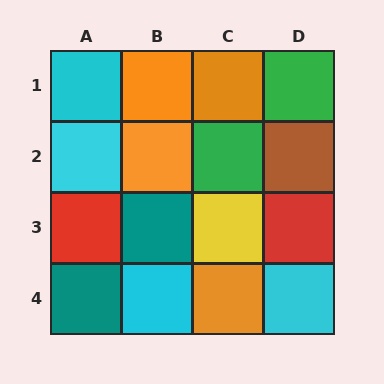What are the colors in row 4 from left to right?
Teal, cyan, orange, cyan.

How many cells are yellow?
1 cell is yellow.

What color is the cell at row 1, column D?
Green.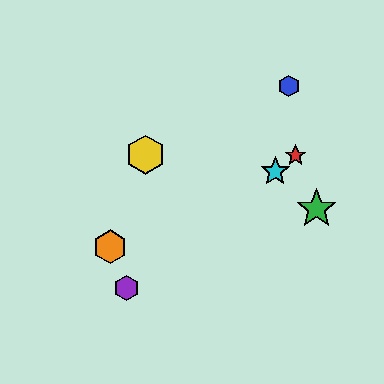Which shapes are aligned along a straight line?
The red star, the purple hexagon, the cyan star are aligned along a straight line.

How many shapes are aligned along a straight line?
3 shapes (the red star, the purple hexagon, the cyan star) are aligned along a straight line.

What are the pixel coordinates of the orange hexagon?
The orange hexagon is at (110, 247).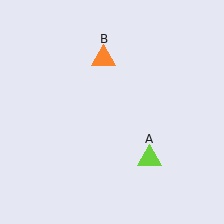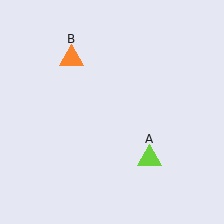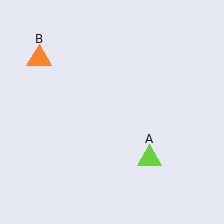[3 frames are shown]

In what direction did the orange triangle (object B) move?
The orange triangle (object B) moved left.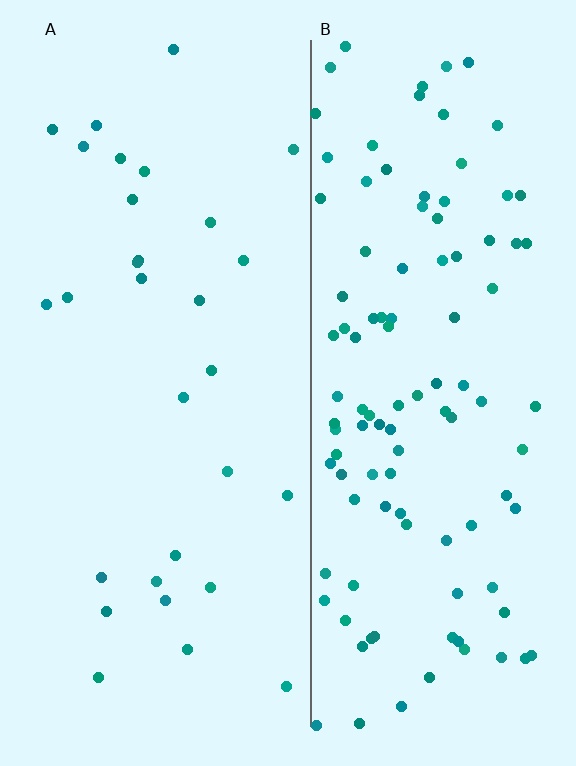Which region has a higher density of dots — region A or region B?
B (the right).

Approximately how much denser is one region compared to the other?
Approximately 3.7× — region B over region A.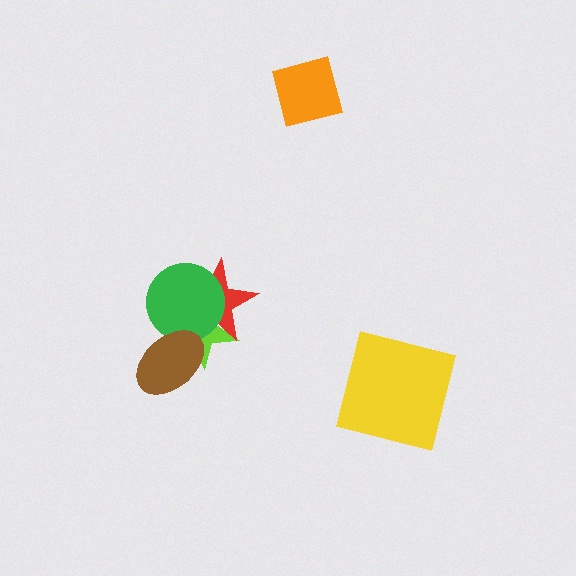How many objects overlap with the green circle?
3 objects overlap with the green circle.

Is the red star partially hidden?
Yes, it is partially covered by another shape.